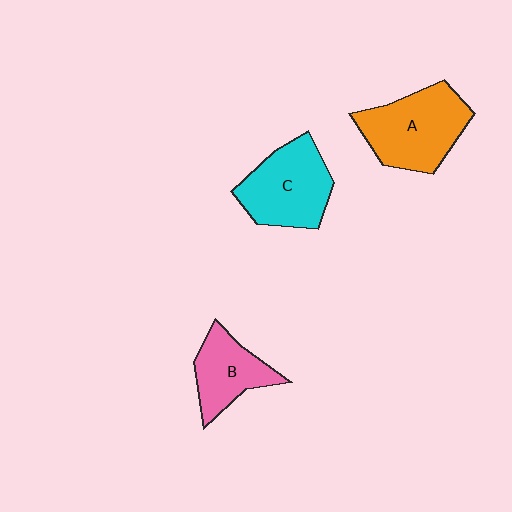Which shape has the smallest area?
Shape B (pink).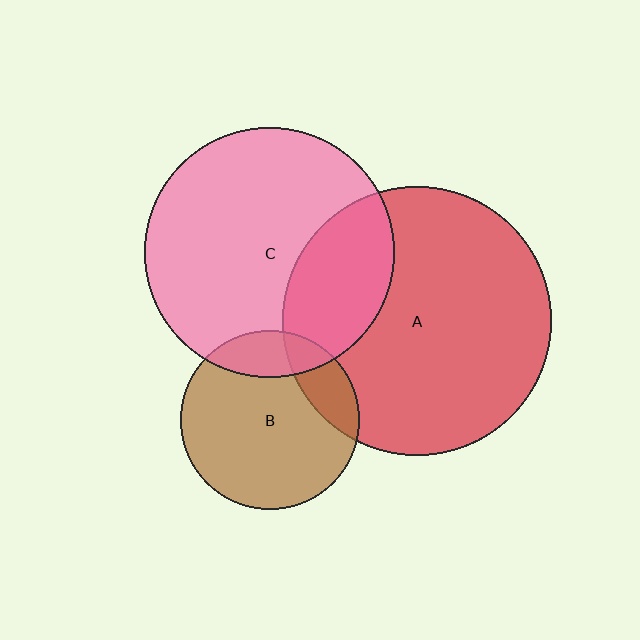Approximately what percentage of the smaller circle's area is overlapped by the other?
Approximately 15%.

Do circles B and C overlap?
Yes.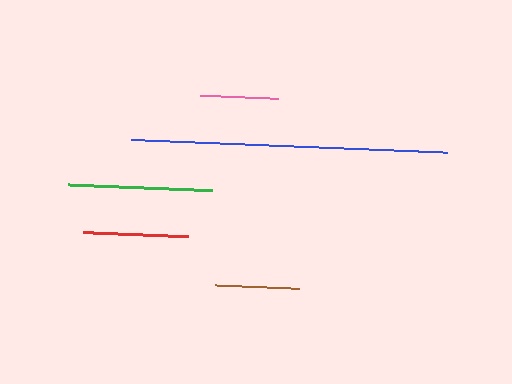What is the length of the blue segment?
The blue segment is approximately 316 pixels long.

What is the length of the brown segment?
The brown segment is approximately 84 pixels long.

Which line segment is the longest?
The blue line is the longest at approximately 316 pixels.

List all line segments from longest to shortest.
From longest to shortest: blue, green, red, brown, pink.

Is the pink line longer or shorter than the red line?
The red line is longer than the pink line.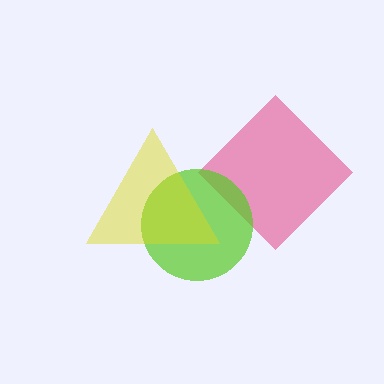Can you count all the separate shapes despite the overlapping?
Yes, there are 3 separate shapes.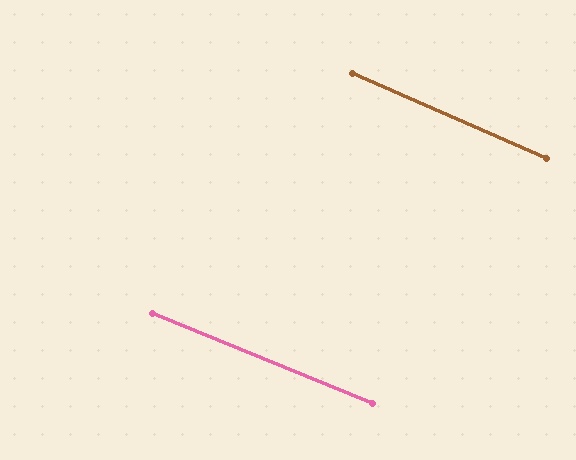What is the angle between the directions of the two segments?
Approximately 1 degree.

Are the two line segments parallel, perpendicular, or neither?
Parallel — their directions differ by only 1.3°.